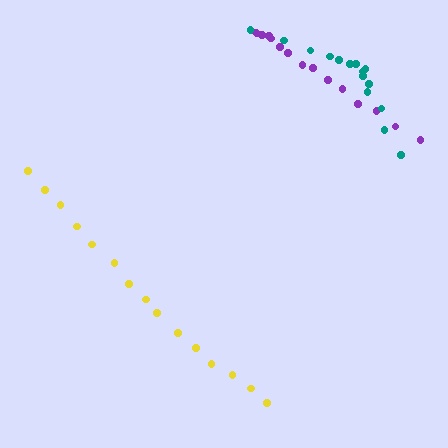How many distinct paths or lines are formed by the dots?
There are 3 distinct paths.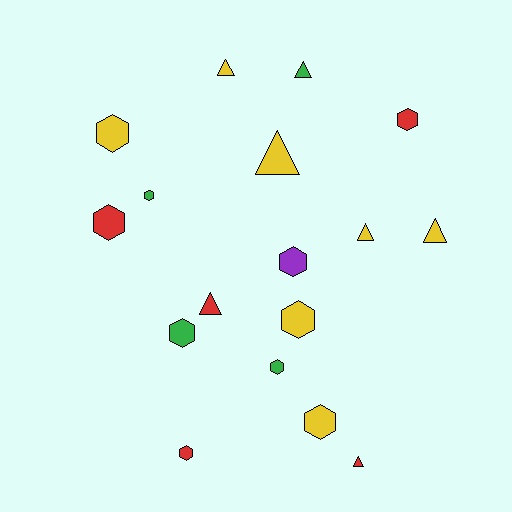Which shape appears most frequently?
Hexagon, with 10 objects.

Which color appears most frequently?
Yellow, with 7 objects.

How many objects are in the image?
There are 17 objects.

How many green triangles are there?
There is 1 green triangle.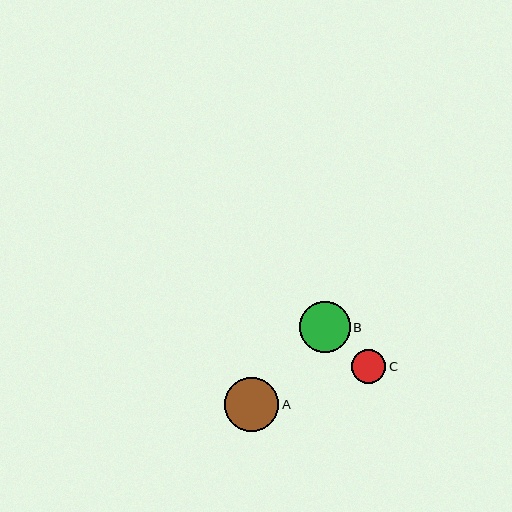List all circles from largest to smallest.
From largest to smallest: A, B, C.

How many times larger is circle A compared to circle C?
Circle A is approximately 1.6 times the size of circle C.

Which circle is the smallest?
Circle C is the smallest with a size of approximately 34 pixels.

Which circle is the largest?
Circle A is the largest with a size of approximately 54 pixels.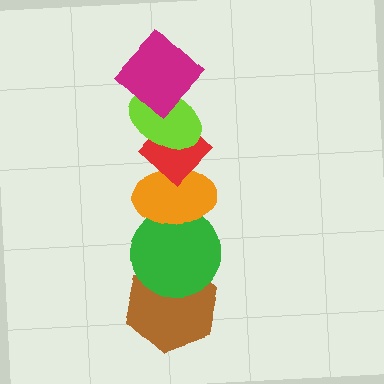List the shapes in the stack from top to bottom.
From top to bottom: the magenta diamond, the lime ellipse, the red diamond, the orange ellipse, the green circle, the brown hexagon.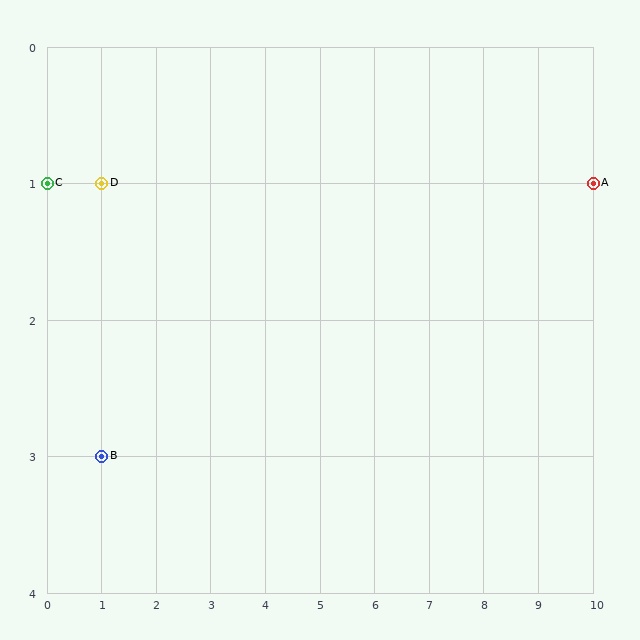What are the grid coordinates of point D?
Point D is at grid coordinates (1, 1).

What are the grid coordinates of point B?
Point B is at grid coordinates (1, 3).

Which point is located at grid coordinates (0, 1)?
Point C is at (0, 1).